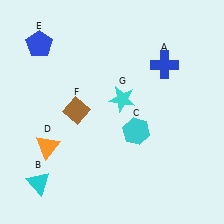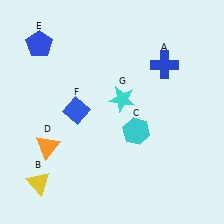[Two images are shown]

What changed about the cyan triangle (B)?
In Image 1, B is cyan. In Image 2, it changed to yellow.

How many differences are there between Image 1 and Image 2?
There are 2 differences between the two images.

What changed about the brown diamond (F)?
In Image 1, F is brown. In Image 2, it changed to blue.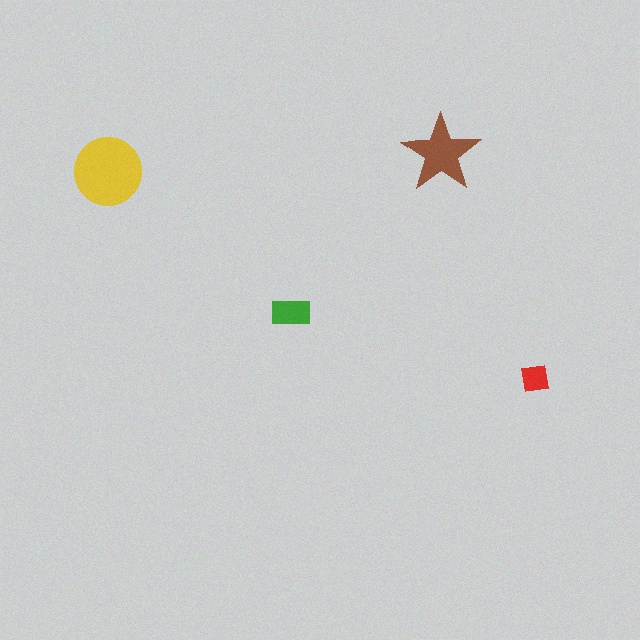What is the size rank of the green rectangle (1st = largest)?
3rd.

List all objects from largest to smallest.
The yellow circle, the brown star, the green rectangle, the red square.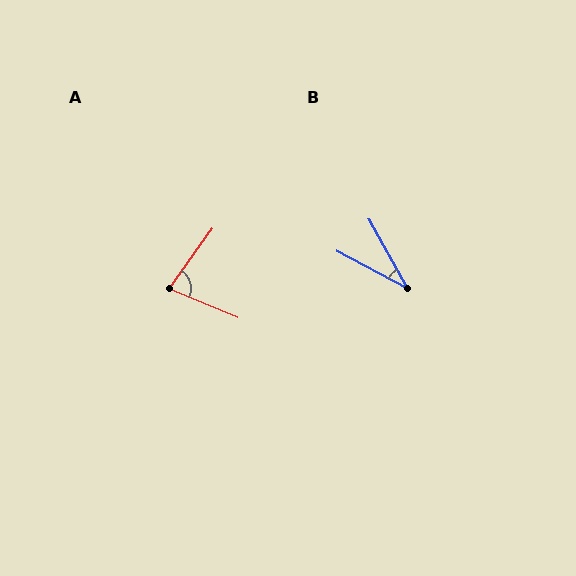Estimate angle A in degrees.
Approximately 77 degrees.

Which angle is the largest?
A, at approximately 77 degrees.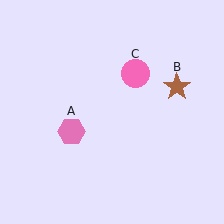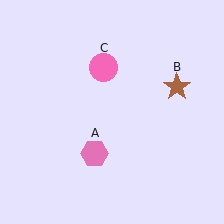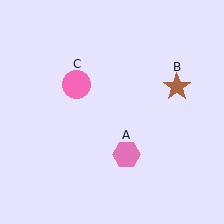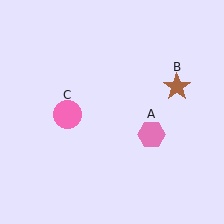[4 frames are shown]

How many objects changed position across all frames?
2 objects changed position: pink hexagon (object A), pink circle (object C).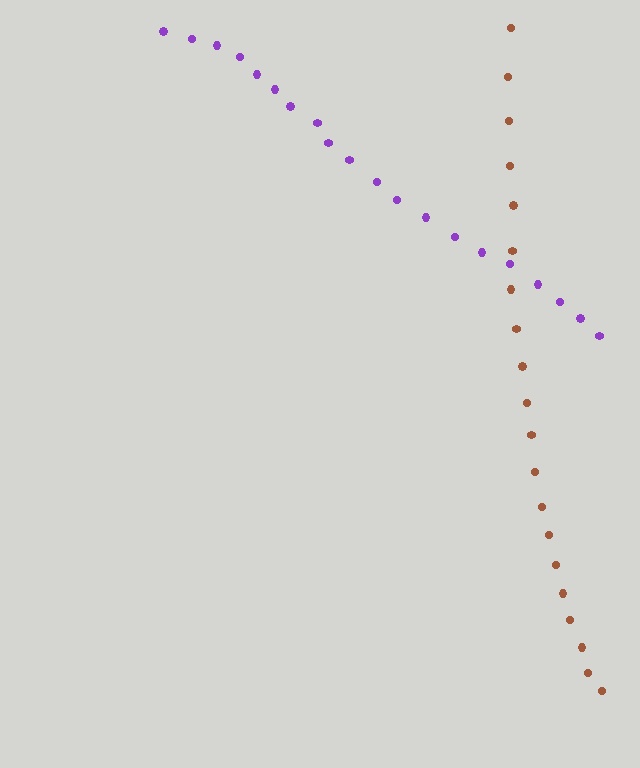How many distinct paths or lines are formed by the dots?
There are 2 distinct paths.